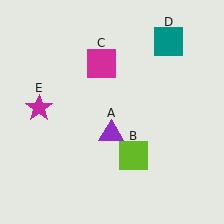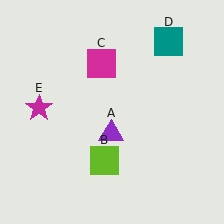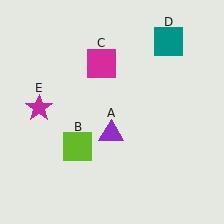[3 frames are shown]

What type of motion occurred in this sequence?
The lime square (object B) rotated clockwise around the center of the scene.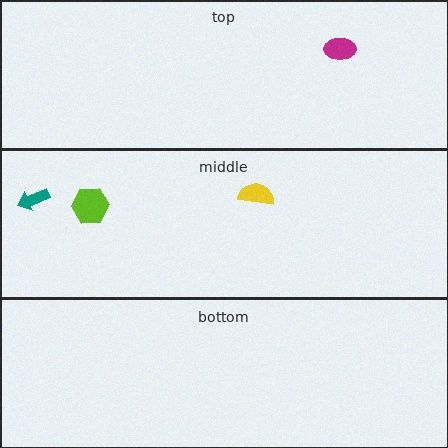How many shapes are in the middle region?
3.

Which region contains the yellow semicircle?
The middle region.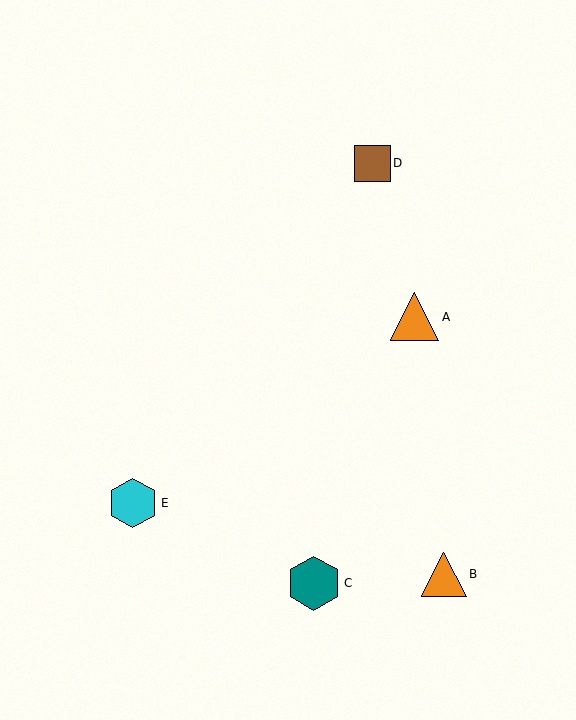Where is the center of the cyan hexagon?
The center of the cyan hexagon is at (133, 503).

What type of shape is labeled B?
Shape B is an orange triangle.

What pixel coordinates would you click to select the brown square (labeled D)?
Click at (373, 163) to select the brown square D.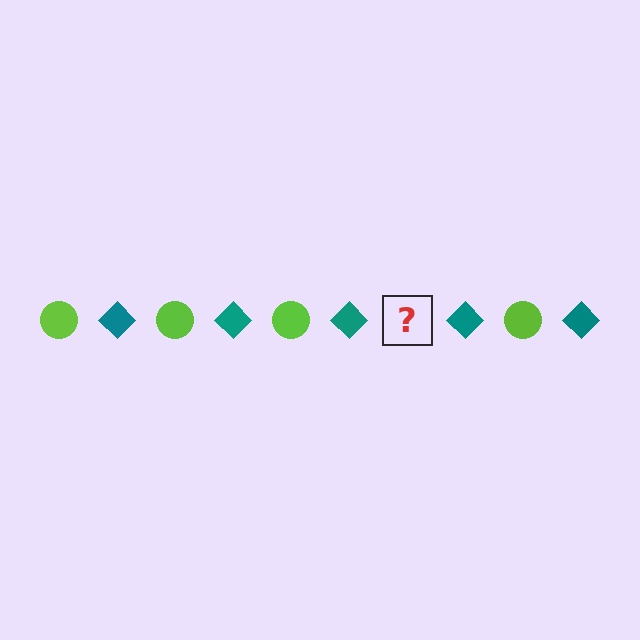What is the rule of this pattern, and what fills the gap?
The rule is that the pattern alternates between lime circle and teal diamond. The gap should be filled with a lime circle.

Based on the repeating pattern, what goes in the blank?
The blank should be a lime circle.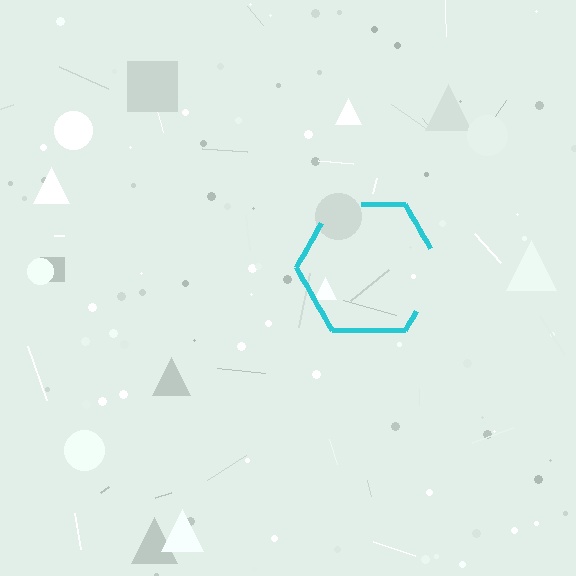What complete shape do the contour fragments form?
The contour fragments form a hexagon.